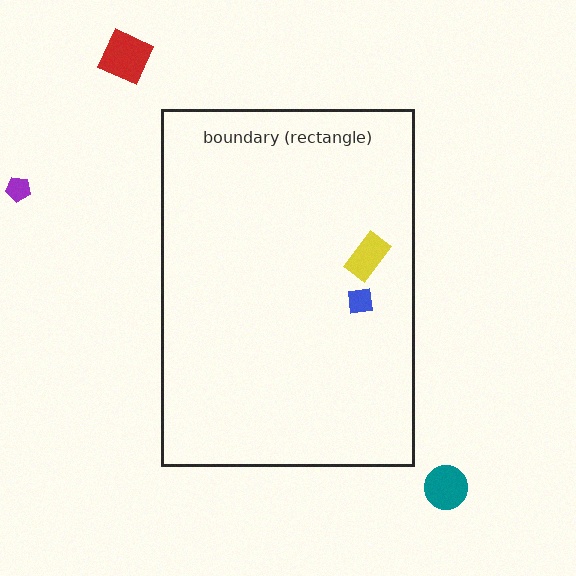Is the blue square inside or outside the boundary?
Inside.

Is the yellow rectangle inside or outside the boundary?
Inside.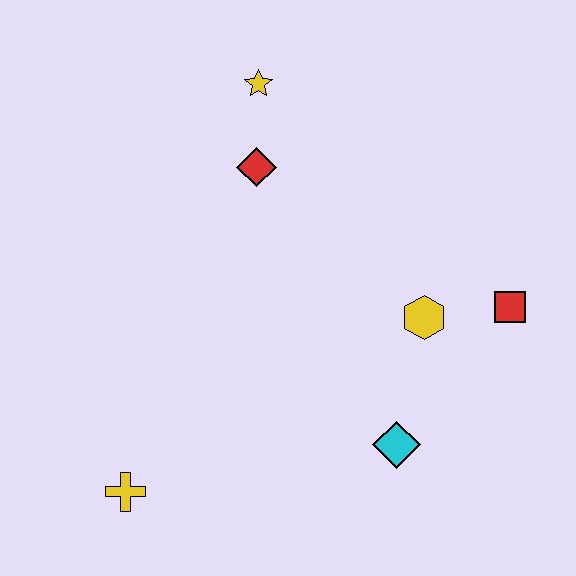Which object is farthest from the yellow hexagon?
The yellow cross is farthest from the yellow hexagon.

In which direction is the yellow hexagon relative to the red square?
The yellow hexagon is to the left of the red square.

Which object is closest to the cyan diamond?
The yellow hexagon is closest to the cyan diamond.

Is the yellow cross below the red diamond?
Yes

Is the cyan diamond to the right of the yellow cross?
Yes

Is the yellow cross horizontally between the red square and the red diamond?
No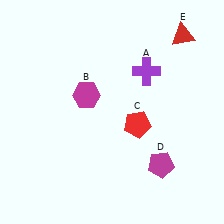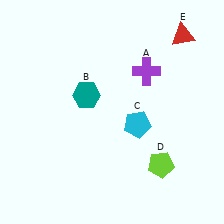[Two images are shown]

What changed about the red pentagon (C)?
In Image 1, C is red. In Image 2, it changed to cyan.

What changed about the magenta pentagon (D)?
In Image 1, D is magenta. In Image 2, it changed to lime.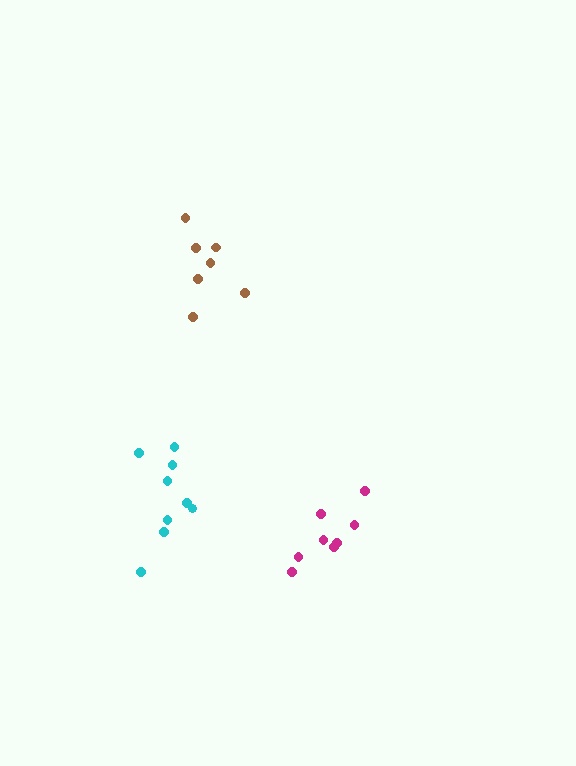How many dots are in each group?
Group 1: 9 dots, Group 2: 8 dots, Group 3: 7 dots (24 total).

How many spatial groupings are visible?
There are 3 spatial groupings.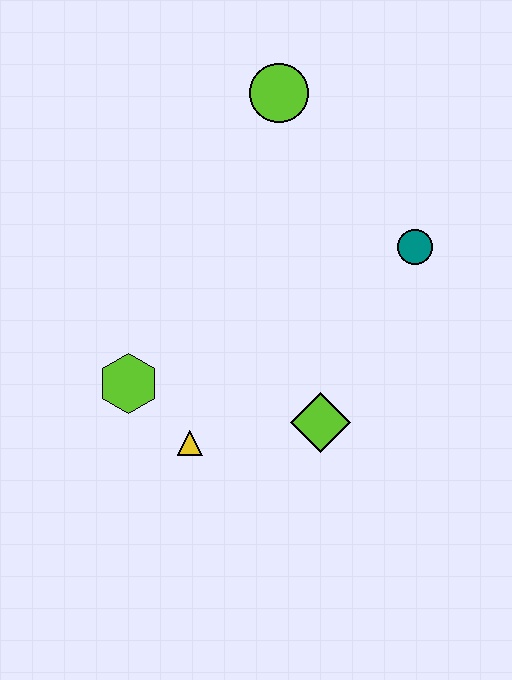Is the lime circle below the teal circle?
No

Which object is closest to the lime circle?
The teal circle is closest to the lime circle.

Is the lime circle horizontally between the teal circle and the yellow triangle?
Yes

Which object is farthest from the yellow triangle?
The lime circle is farthest from the yellow triangle.